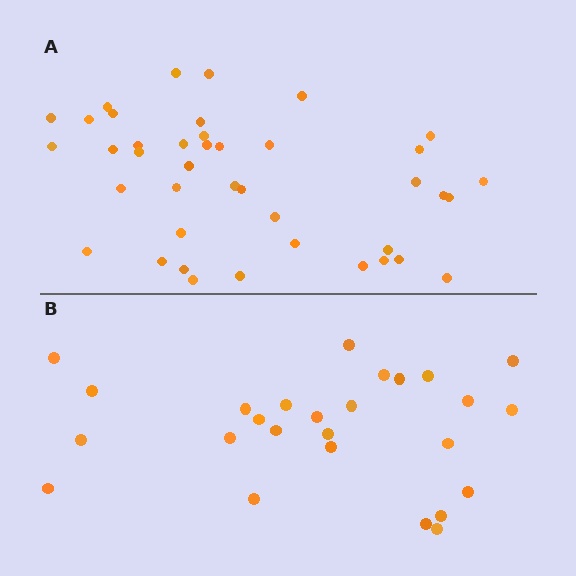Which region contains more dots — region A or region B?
Region A (the top region) has more dots.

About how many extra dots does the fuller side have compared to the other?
Region A has approximately 15 more dots than region B.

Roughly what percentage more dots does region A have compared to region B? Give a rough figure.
About 60% more.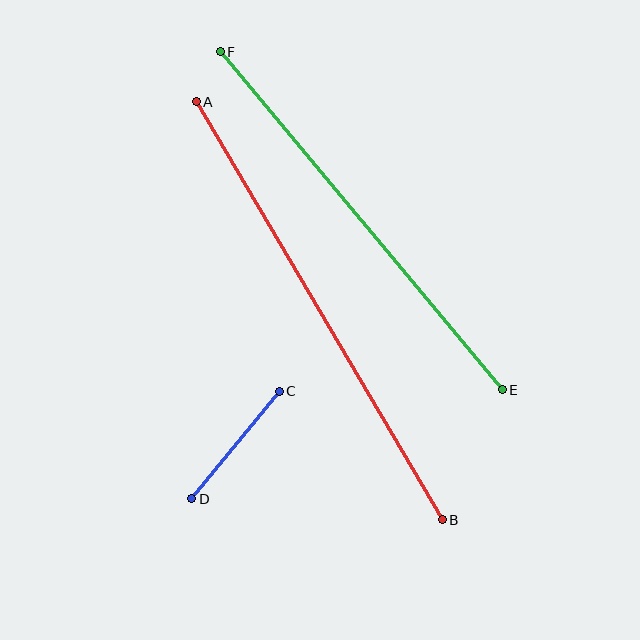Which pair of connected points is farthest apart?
Points A and B are farthest apart.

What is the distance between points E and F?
The distance is approximately 440 pixels.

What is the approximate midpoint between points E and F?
The midpoint is at approximately (361, 221) pixels.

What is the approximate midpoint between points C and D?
The midpoint is at approximately (236, 445) pixels.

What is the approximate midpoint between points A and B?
The midpoint is at approximately (319, 311) pixels.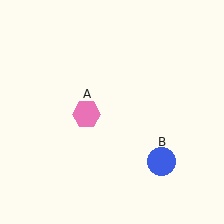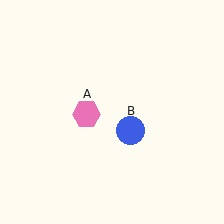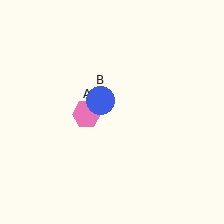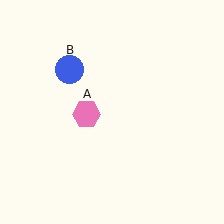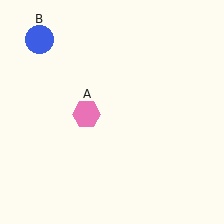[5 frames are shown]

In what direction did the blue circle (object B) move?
The blue circle (object B) moved up and to the left.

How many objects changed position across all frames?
1 object changed position: blue circle (object B).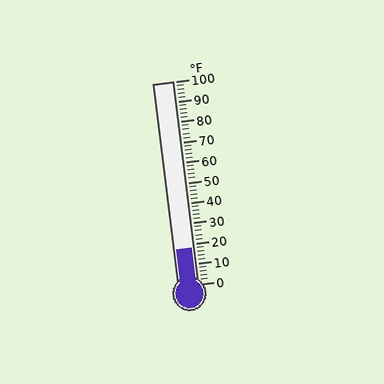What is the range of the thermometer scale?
The thermometer scale ranges from 0°F to 100°F.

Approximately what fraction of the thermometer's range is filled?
The thermometer is filled to approximately 20% of its range.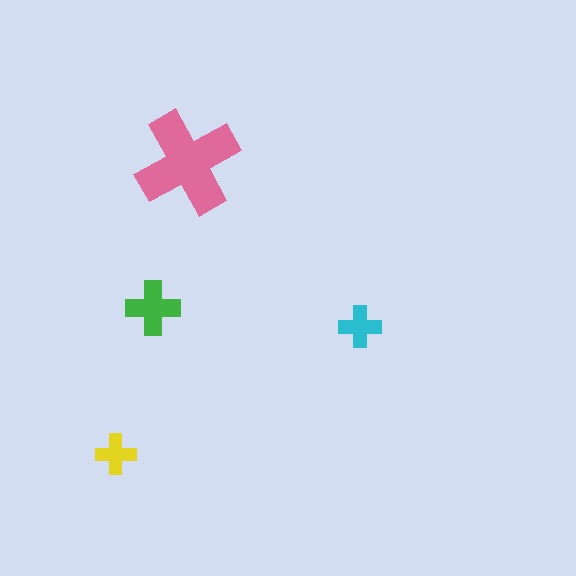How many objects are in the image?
There are 4 objects in the image.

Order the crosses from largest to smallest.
the pink one, the green one, the cyan one, the yellow one.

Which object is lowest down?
The yellow cross is bottommost.